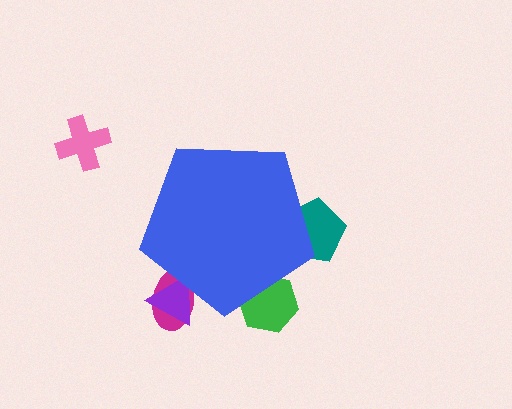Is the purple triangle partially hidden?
Yes, the purple triangle is partially hidden behind the blue pentagon.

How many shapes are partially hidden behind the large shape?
4 shapes are partially hidden.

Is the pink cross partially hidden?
No, the pink cross is fully visible.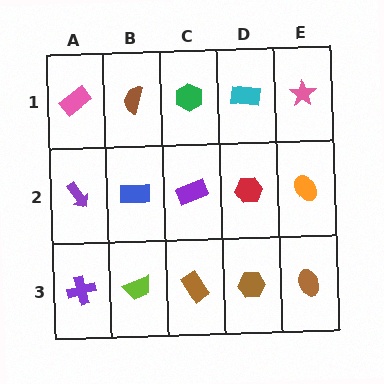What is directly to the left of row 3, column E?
A brown hexagon.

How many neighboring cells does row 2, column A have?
3.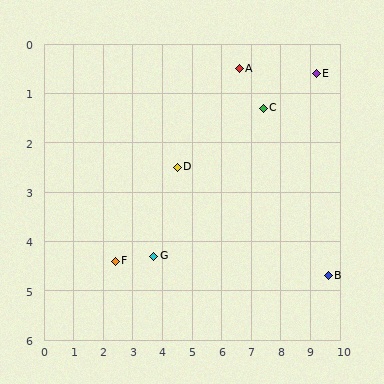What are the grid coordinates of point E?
Point E is at approximately (9.2, 0.6).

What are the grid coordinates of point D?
Point D is at approximately (4.5, 2.5).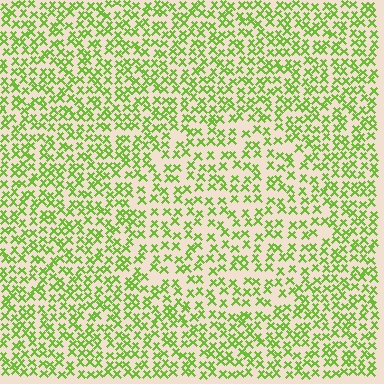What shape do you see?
I see a circle.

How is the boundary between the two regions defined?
The boundary is defined by a change in element density (approximately 1.5x ratio). All elements are the same color, size, and shape.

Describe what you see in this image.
The image contains small lime elements arranged at two different densities. A circle-shaped region is visible where the elements are less densely packed than the surrounding area.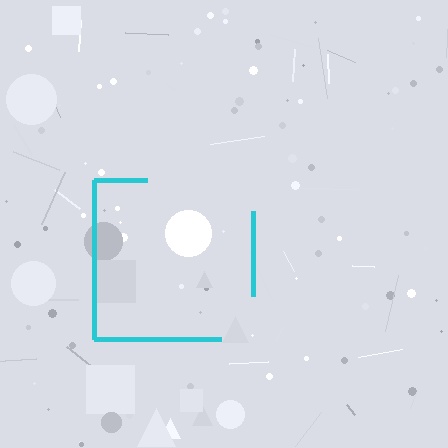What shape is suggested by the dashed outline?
The dashed outline suggests a square.